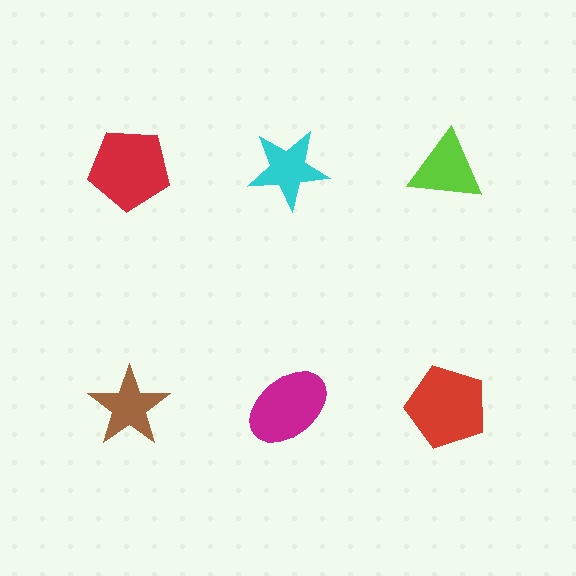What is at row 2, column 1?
A brown star.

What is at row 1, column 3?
A lime triangle.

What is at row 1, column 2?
A cyan star.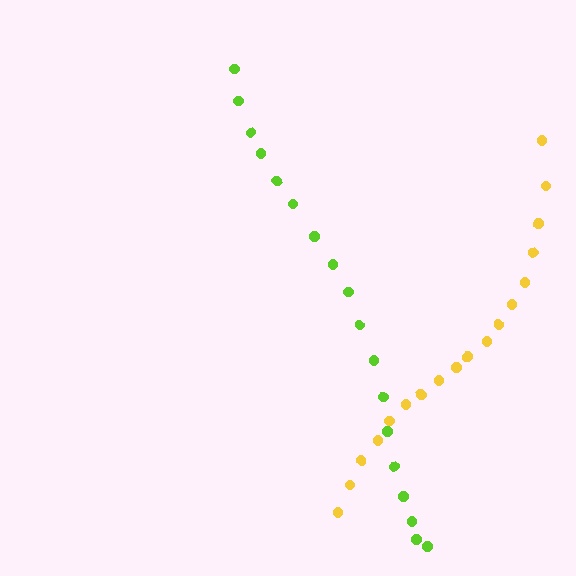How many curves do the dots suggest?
There are 2 distinct paths.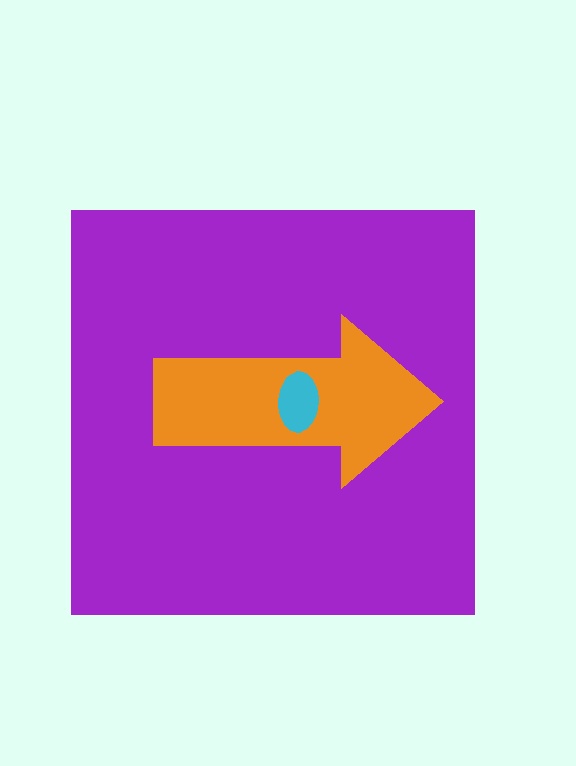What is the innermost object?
The cyan ellipse.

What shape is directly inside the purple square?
The orange arrow.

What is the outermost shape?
The purple square.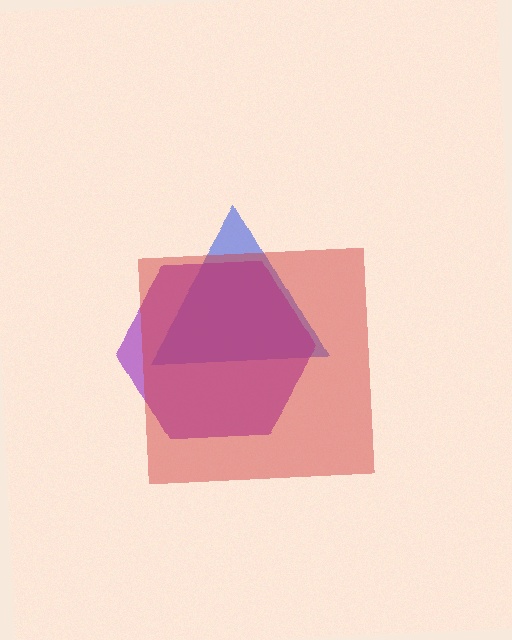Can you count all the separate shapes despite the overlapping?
Yes, there are 3 separate shapes.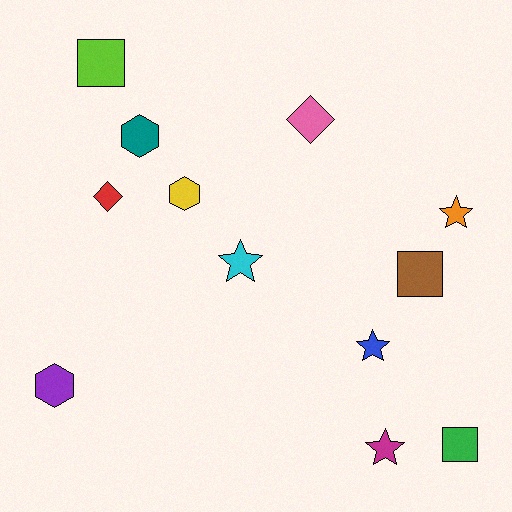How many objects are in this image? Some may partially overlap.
There are 12 objects.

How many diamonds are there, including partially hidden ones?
There are 2 diamonds.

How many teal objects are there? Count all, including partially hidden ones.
There is 1 teal object.